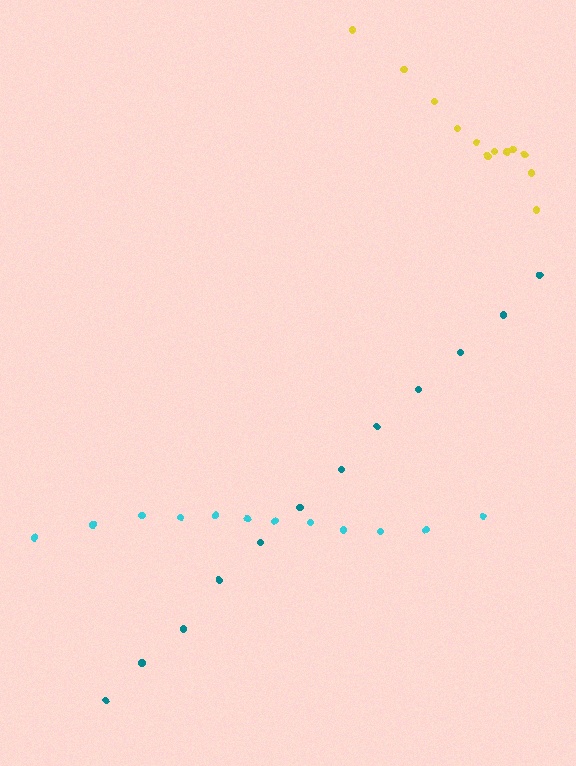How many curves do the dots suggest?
There are 3 distinct paths.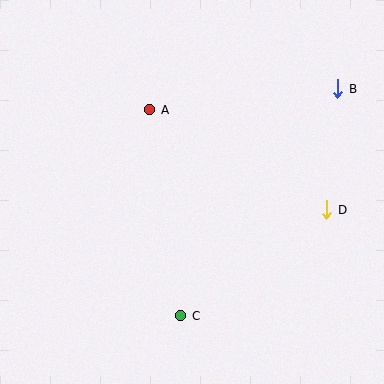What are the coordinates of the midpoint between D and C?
The midpoint between D and C is at (254, 263).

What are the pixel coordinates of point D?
Point D is at (327, 210).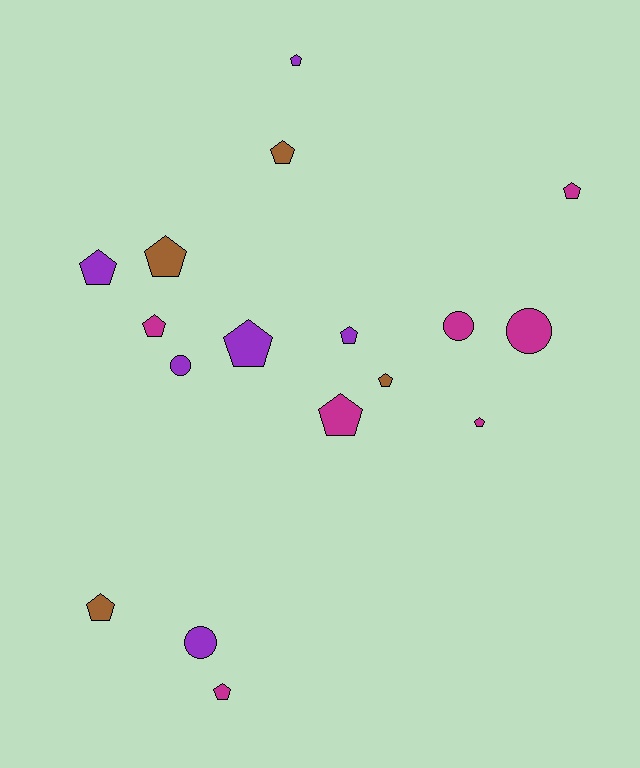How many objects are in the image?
There are 17 objects.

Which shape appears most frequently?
Pentagon, with 13 objects.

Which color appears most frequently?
Magenta, with 7 objects.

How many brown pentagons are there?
There are 4 brown pentagons.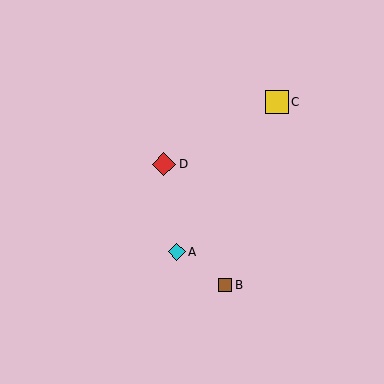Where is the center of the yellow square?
The center of the yellow square is at (277, 102).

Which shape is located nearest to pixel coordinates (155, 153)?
The red diamond (labeled D) at (164, 164) is nearest to that location.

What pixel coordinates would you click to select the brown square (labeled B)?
Click at (225, 285) to select the brown square B.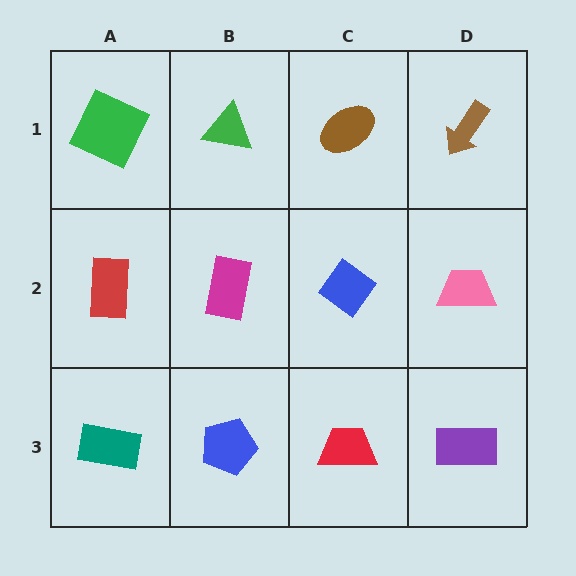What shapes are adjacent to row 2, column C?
A brown ellipse (row 1, column C), a red trapezoid (row 3, column C), a magenta rectangle (row 2, column B), a pink trapezoid (row 2, column D).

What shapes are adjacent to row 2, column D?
A brown arrow (row 1, column D), a purple rectangle (row 3, column D), a blue diamond (row 2, column C).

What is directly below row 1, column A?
A red rectangle.